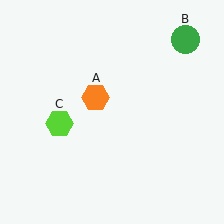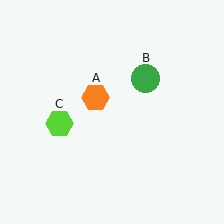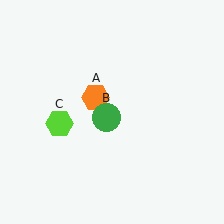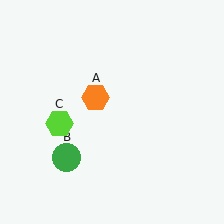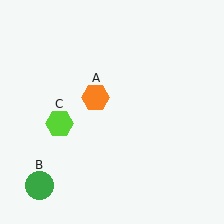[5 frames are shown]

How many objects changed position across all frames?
1 object changed position: green circle (object B).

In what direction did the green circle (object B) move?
The green circle (object B) moved down and to the left.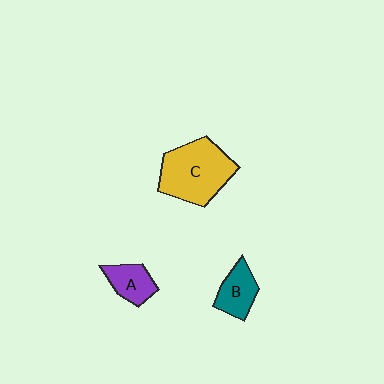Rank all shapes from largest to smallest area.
From largest to smallest: C (yellow), B (teal), A (purple).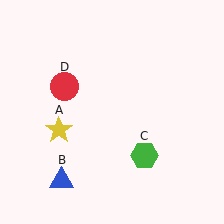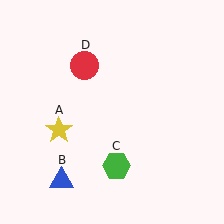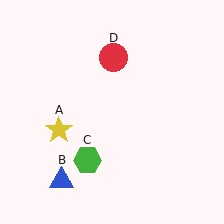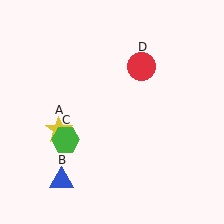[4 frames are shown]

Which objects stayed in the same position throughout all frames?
Yellow star (object A) and blue triangle (object B) remained stationary.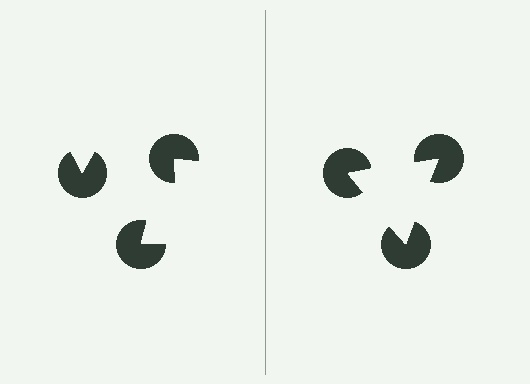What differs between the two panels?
The pac-man discs are positioned identically on both sides; only the wedge orientations differ. On the right they align to a triangle; on the left they are misaligned.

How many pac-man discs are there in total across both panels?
6 — 3 on each side.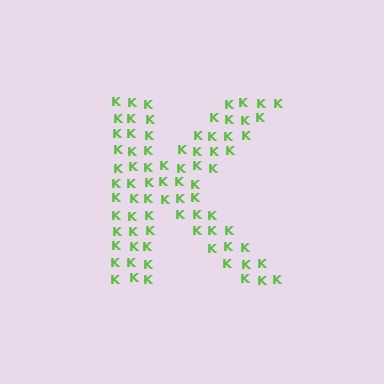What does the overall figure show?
The overall figure shows the letter K.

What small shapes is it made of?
It is made of small letter K's.